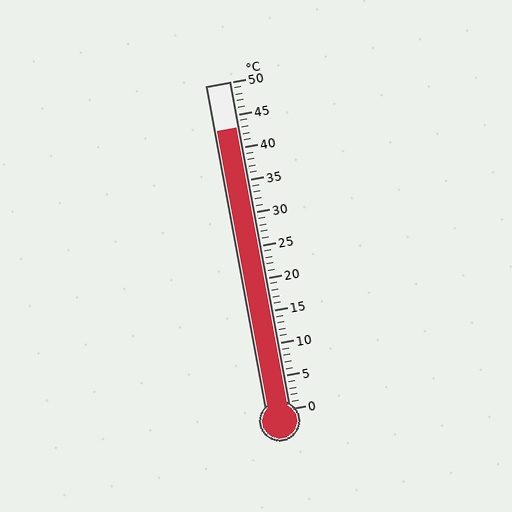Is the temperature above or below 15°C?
The temperature is above 15°C.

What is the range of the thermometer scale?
The thermometer scale ranges from 0°C to 50°C.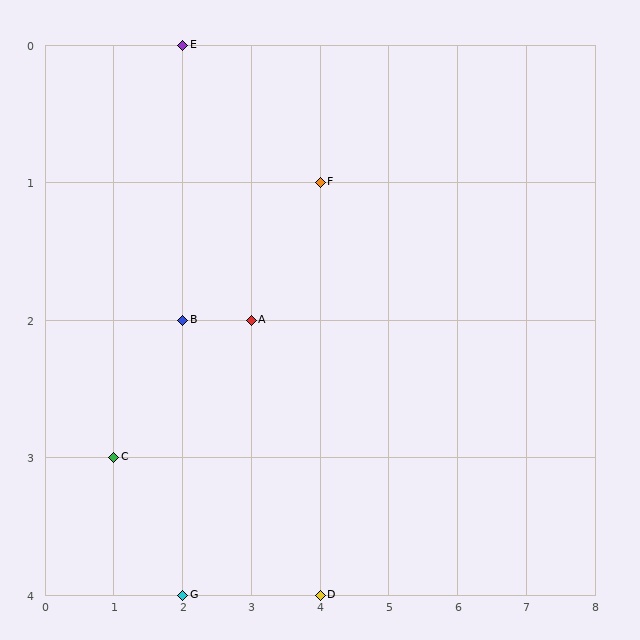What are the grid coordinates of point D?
Point D is at grid coordinates (4, 4).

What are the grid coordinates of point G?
Point G is at grid coordinates (2, 4).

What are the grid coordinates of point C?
Point C is at grid coordinates (1, 3).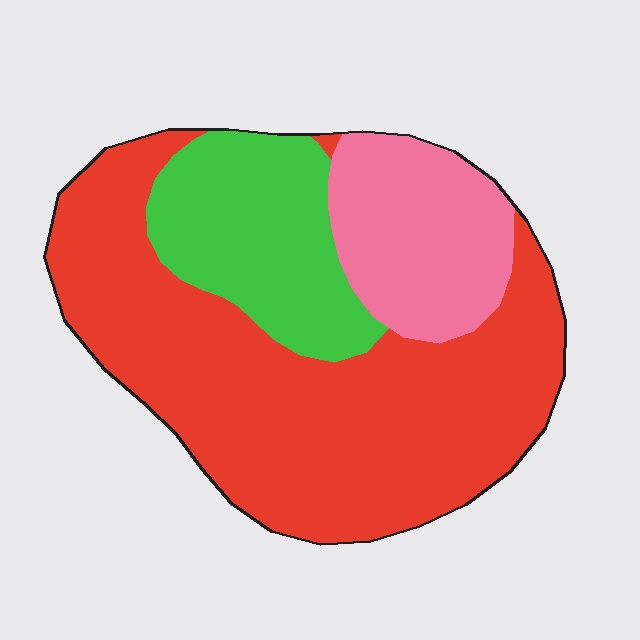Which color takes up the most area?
Red, at roughly 60%.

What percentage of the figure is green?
Green takes up about one fifth (1/5) of the figure.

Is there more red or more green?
Red.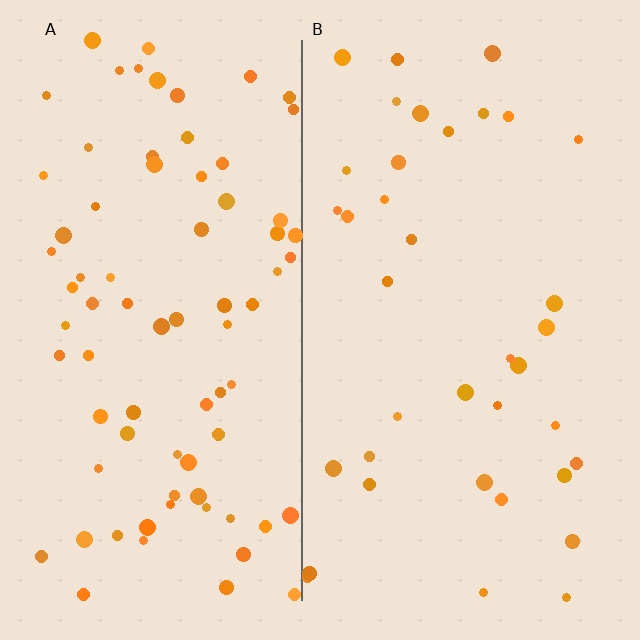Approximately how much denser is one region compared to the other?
Approximately 2.1× — region A over region B.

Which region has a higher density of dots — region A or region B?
A (the left).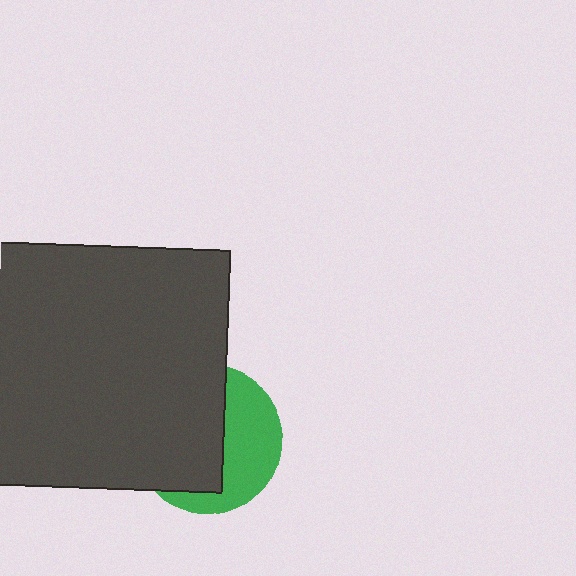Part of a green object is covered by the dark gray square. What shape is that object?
It is a circle.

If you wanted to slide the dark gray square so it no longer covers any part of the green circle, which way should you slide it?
Slide it left — that is the most direct way to separate the two shapes.